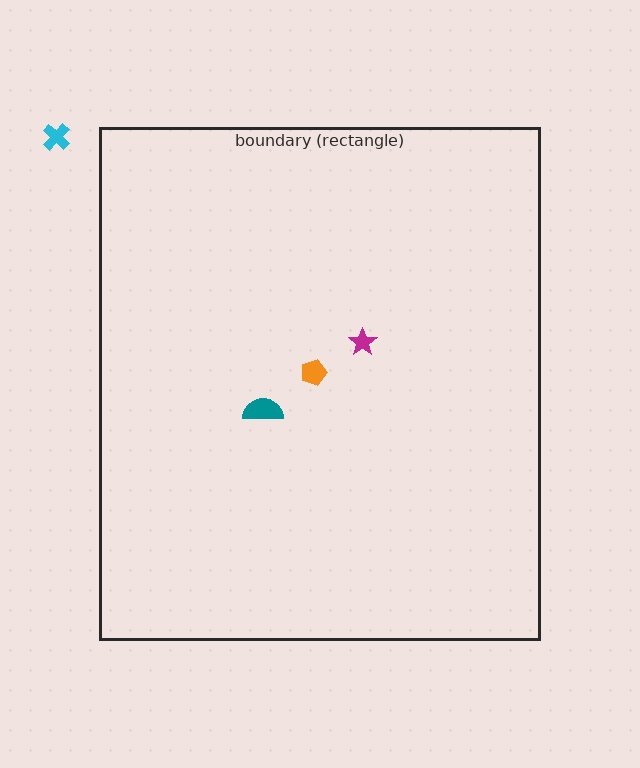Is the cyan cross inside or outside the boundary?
Outside.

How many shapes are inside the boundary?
3 inside, 1 outside.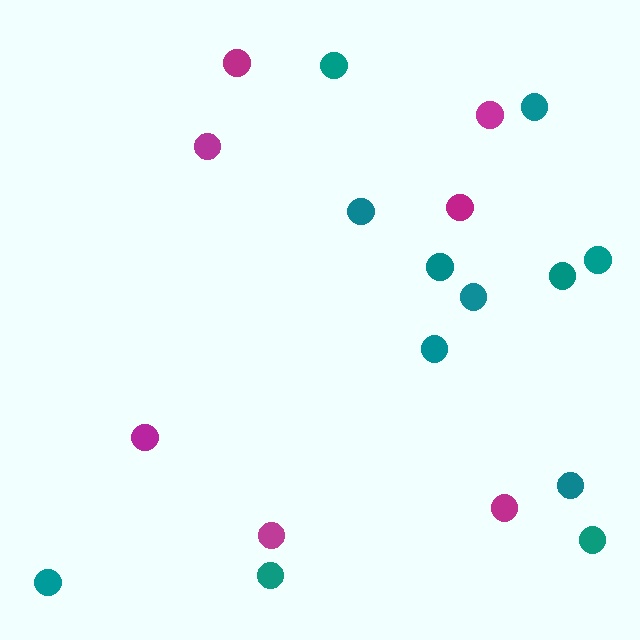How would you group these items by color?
There are 2 groups: one group of teal circles (12) and one group of magenta circles (7).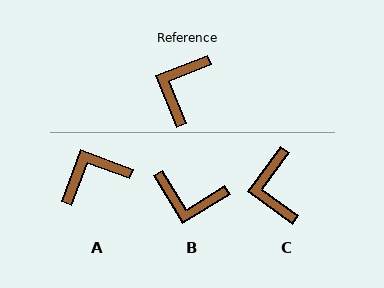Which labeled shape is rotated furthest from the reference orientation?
B, about 99 degrees away.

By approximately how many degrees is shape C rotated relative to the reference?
Approximately 32 degrees counter-clockwise.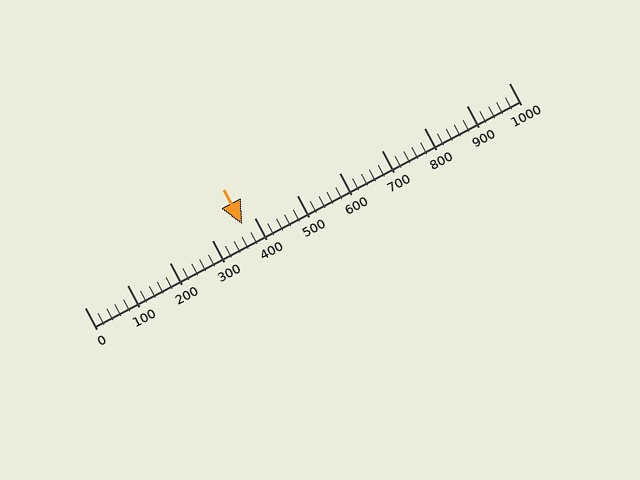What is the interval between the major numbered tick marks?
The major tick marks are spaced 100 units apart.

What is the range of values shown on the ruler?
The ruler shows values from 0 to 1000.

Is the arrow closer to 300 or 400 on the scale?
The arrow is closer to 400.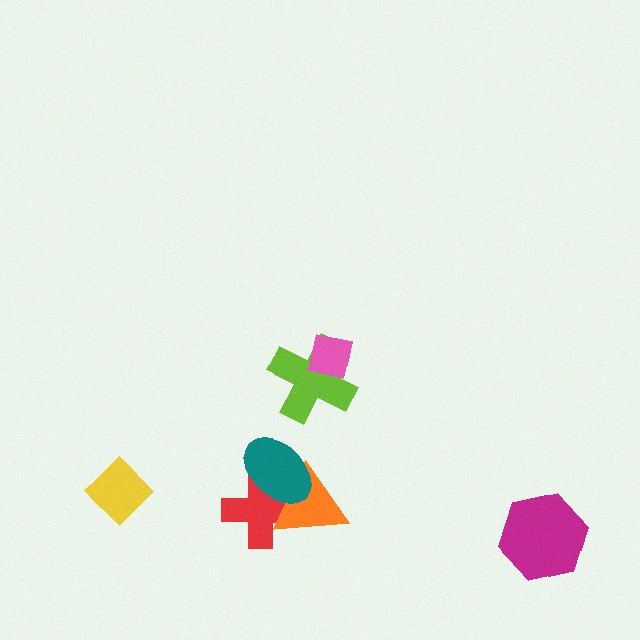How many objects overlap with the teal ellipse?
2 objects overlap with the teal ellipse.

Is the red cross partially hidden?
Yes, it is partially covered by another shape.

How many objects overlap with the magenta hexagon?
0 objects overlap with the magenta hexagon.